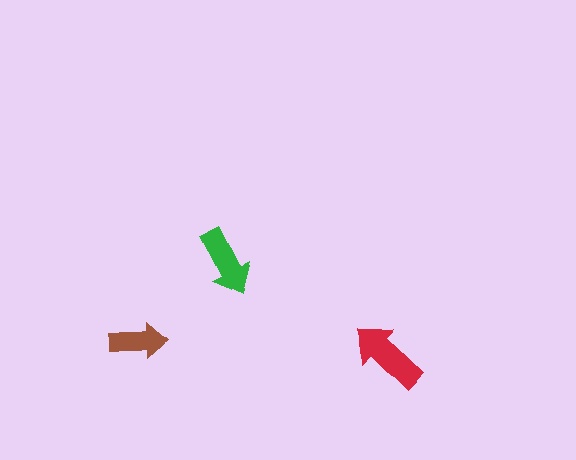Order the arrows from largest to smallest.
the red one, the green one, the brown one.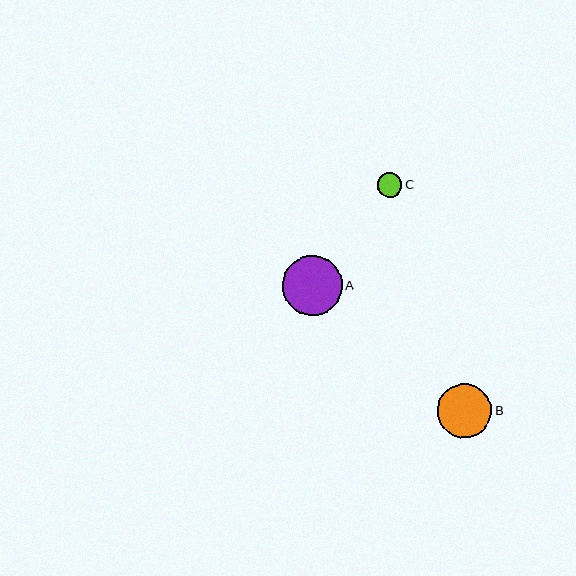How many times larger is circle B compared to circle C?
Circle B is approximately 2.2 times the size of circle C.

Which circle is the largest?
Circle A is the largest with a size of approximately 60 pixels.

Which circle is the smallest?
Circle C is the smallest with a size of approximately 24 pixels.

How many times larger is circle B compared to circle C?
Circle B is approximately 2.2 times the size of circle C.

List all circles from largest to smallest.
From largest to smallest: A, B, C.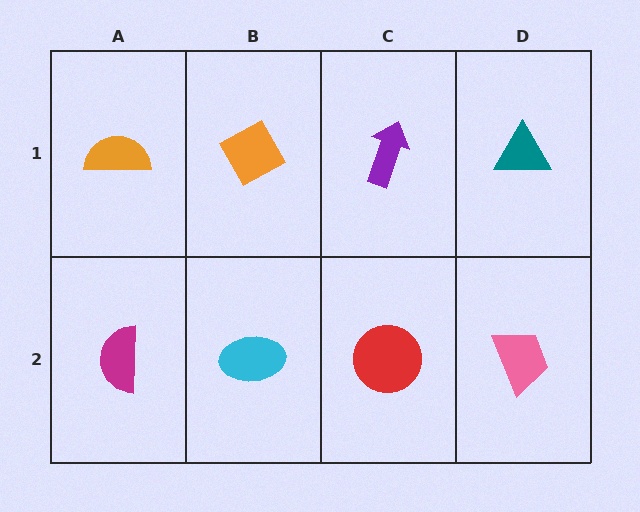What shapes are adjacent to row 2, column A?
An orange semicircle (row 1, column A), a cyan ellipse (row 2, column B).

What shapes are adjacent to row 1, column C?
A red circle (row 2, column C), an orange diamond (row 1, column B), a teal triangle (row 1, column D).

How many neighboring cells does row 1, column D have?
2.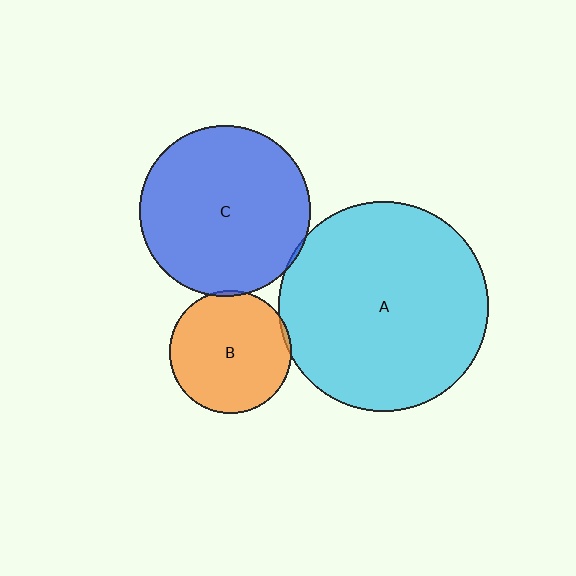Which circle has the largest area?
Circle A (cyan).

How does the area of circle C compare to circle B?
Approximately 1.9 times.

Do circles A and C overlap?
Yes.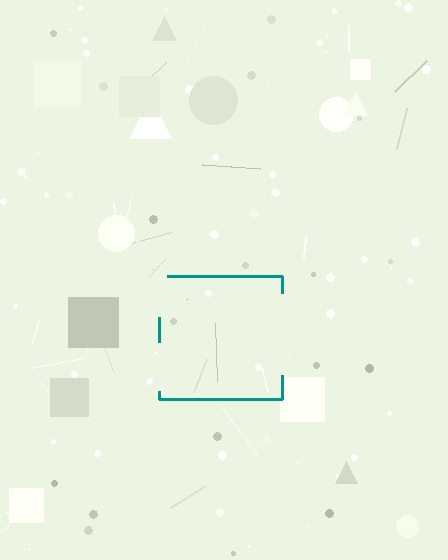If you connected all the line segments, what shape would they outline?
They would outline a square.